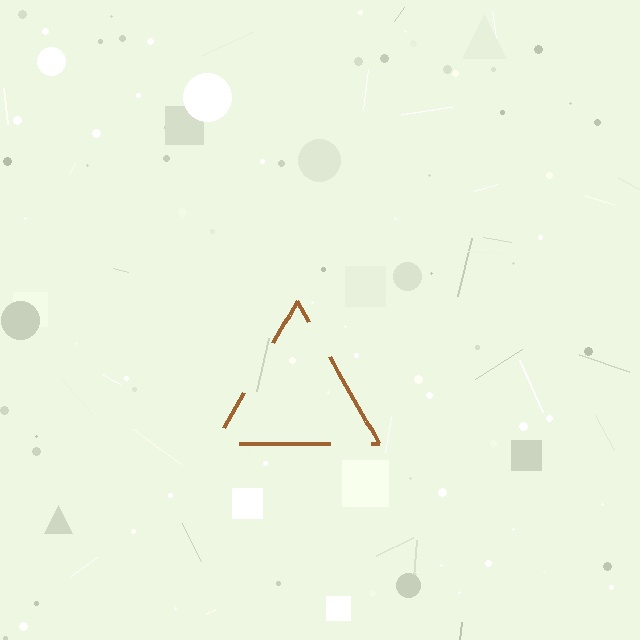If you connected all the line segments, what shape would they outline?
They would outline a triangle.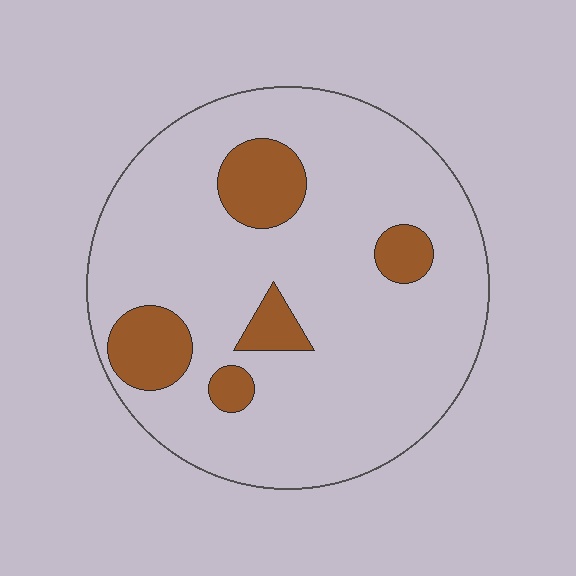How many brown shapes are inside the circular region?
5.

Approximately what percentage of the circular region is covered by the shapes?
Approximately 15%.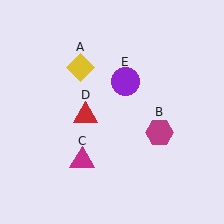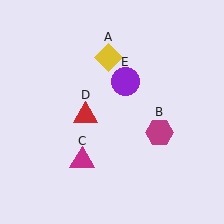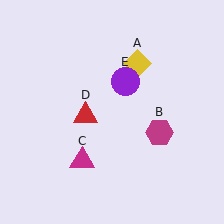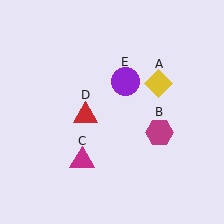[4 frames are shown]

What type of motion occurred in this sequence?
The yellow diamond (object A) rotated clockwise around the center of the scene.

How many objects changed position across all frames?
1 object changed position: yellow diamond (object A).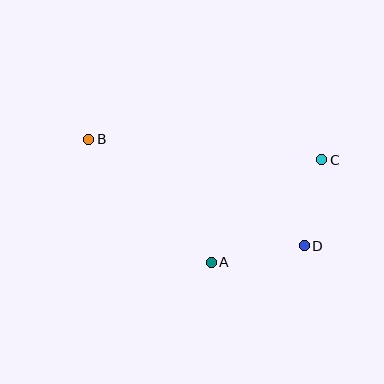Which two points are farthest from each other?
Points B and D are farthest from each other.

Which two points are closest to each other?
Points C and D are closest to each other.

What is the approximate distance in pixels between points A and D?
The distance between A and D is approximately 95 pixels.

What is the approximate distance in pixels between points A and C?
The distance between A and C is approximately 151 pixels.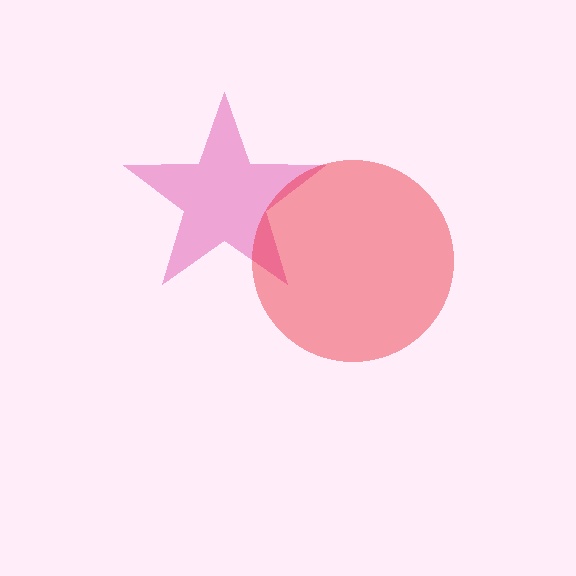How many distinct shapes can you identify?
There are 2 distinct shapes: a magenta star, a red circle.